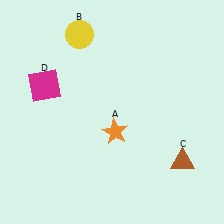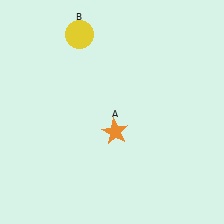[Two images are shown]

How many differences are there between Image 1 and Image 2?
There are 2 differences between the two images.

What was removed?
The brown triangle (C), the magenta square (D) were removed in Image 2.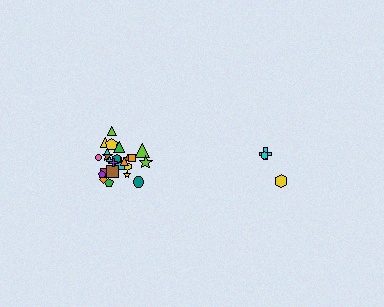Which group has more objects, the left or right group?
The left group.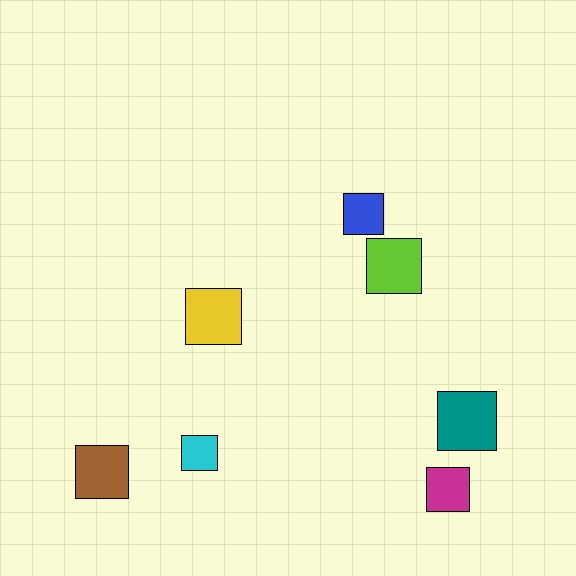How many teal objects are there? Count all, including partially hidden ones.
There is 1 teal object.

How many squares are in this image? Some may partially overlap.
There are 7 squares.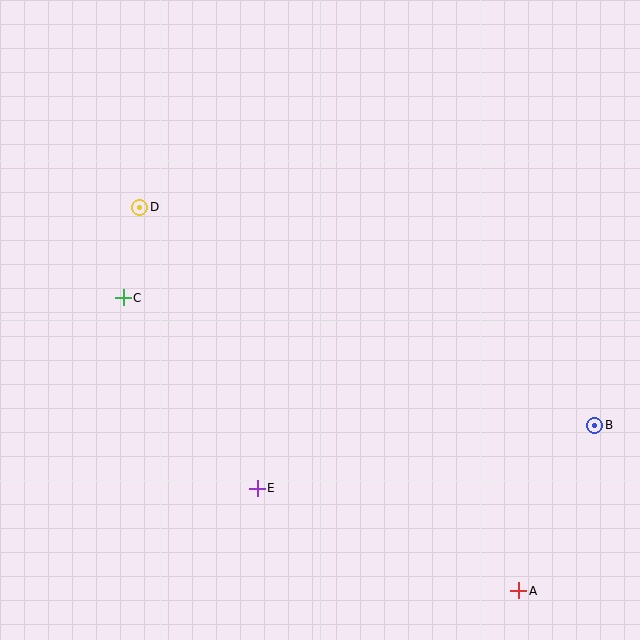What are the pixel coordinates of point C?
Point C is at (123, 298).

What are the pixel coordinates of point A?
Point A is at (519, 591).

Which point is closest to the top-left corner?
Point D is closest to the top-left corner.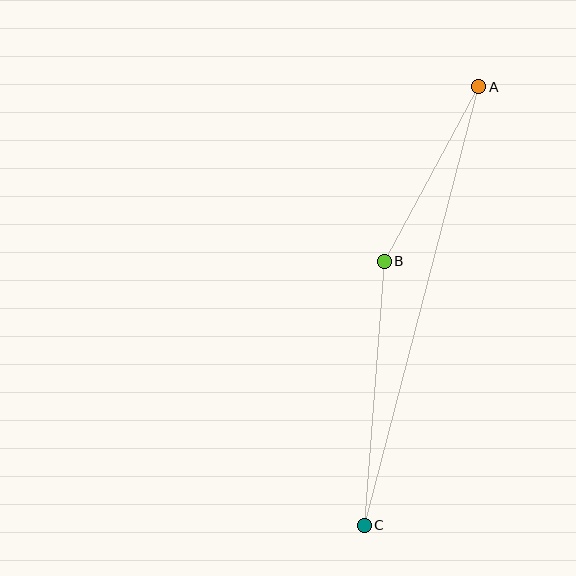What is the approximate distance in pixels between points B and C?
The distance between B and C is approximately 265 pixels.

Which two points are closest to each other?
Points A and B are closest to each other.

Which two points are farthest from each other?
Points A and C are farthest from each other.